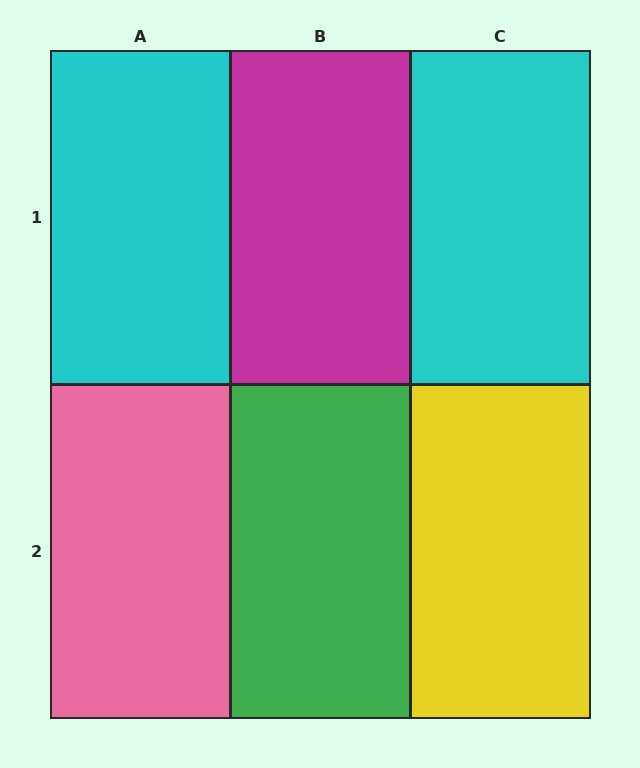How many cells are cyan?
2 cells are cyan.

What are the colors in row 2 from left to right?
Pink, green, yellow.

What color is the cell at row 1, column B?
Magenta.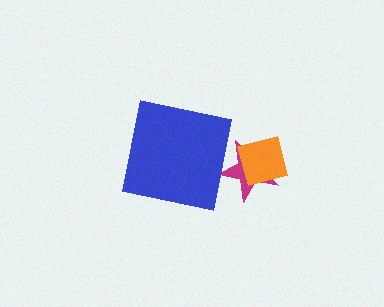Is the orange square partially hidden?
No, no other shape covers it.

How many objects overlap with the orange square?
1 object overlaps with the orange square.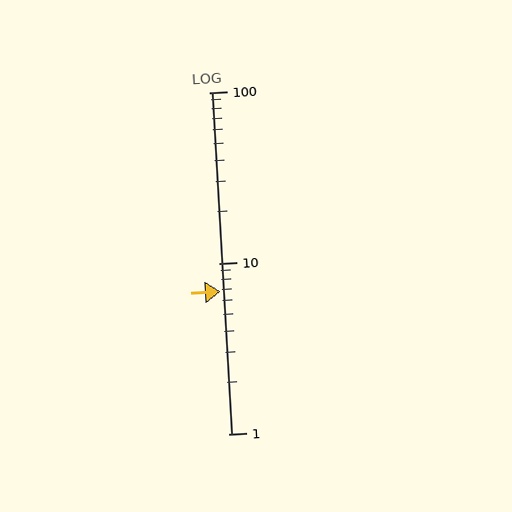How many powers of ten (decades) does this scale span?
The scale spans 2 decades, from 1 to 100.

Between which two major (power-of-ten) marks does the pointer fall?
The pointer is between 1 and 10.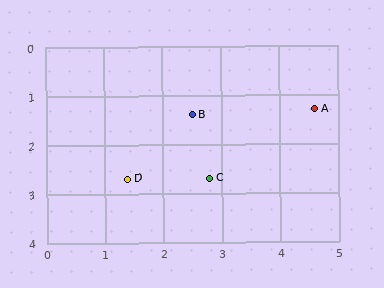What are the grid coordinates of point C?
Point C is at approximately (2.8, 2.7).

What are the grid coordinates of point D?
Point D is at approximately (1.4, 2.7).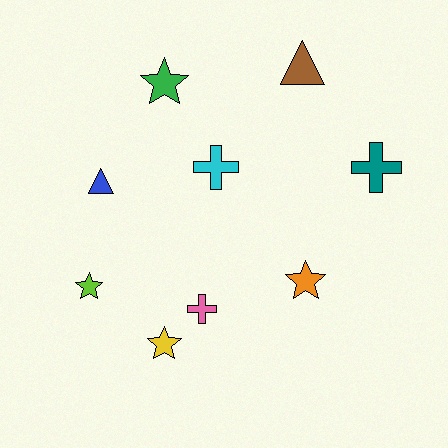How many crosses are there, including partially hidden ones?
There are 3 crosses.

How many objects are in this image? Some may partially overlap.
There are 9 objects.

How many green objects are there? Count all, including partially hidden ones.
There is 1 green object.